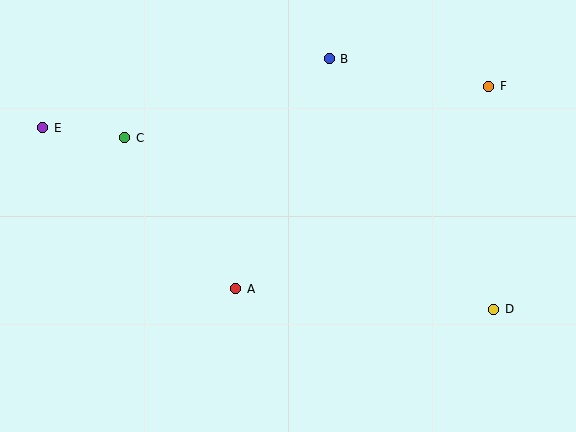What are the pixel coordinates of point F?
Point F is at (489, 86).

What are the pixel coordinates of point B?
Point B is at (329, 59).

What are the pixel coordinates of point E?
Point E is at (43, 128).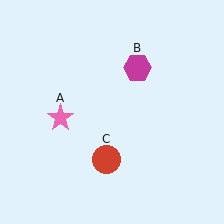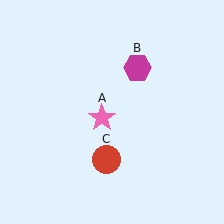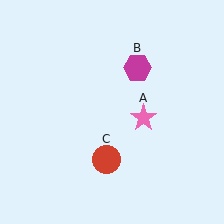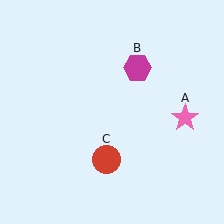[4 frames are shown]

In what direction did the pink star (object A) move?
The pink star (object A) moved right.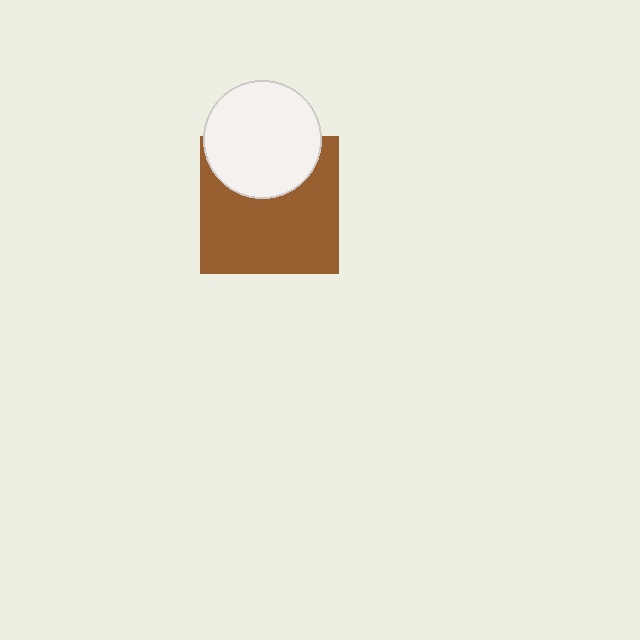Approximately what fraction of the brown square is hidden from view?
Roughly 31% of the brown square is hidden behind the white circle.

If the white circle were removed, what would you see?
You would see the complete brown square.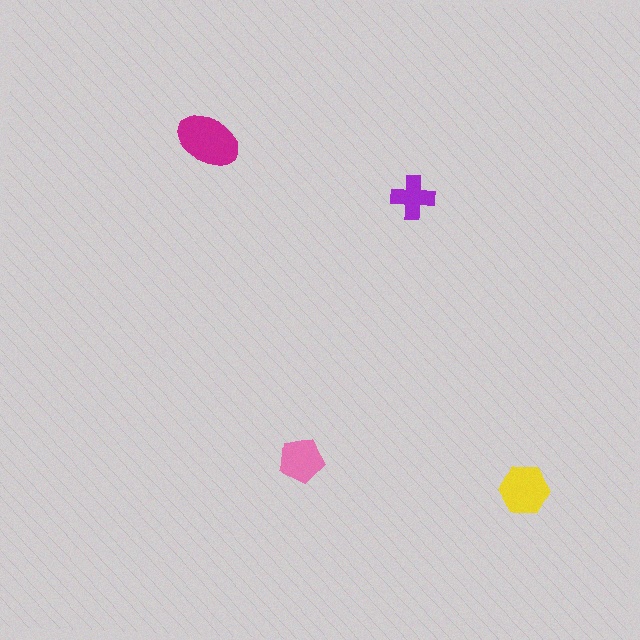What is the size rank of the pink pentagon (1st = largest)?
3rd.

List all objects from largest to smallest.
The magenta ellipse, the yellow hexagon, the pink pentagon, the purple cross.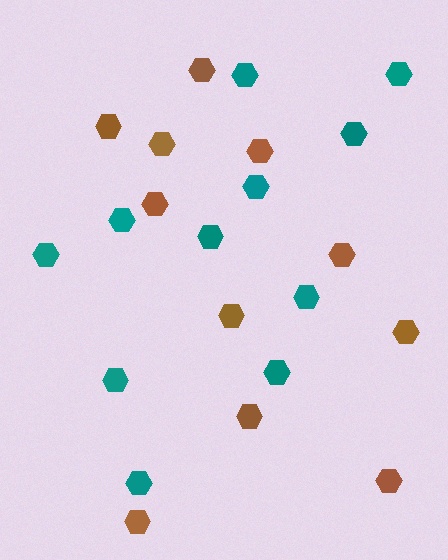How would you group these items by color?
There are 2 groups: one group of brown hexagons (11) and one group of teal hexagons (11).